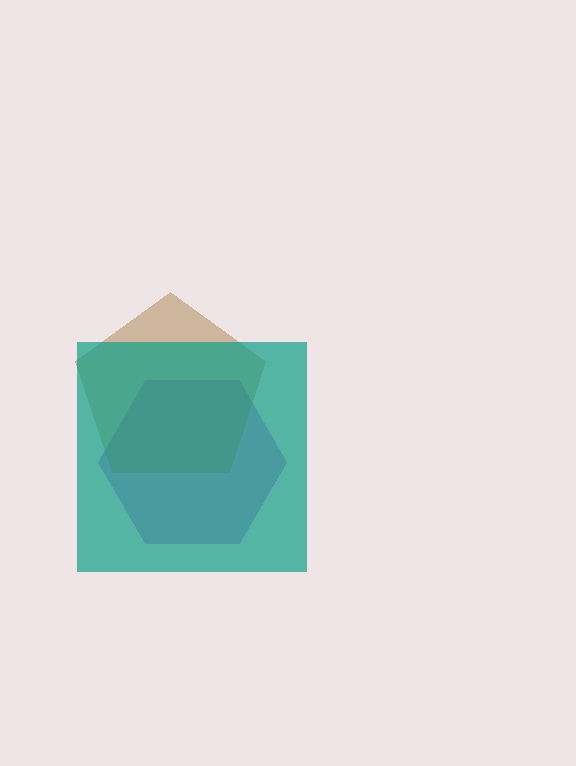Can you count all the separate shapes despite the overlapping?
Yes, there are 3 separate shapes.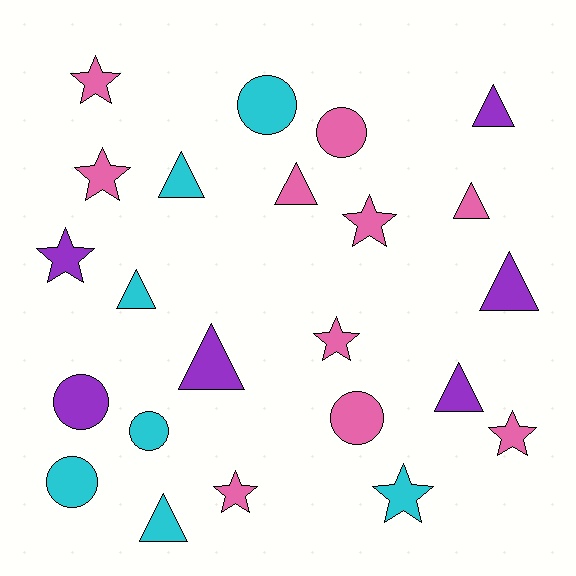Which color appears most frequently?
Pink, with 10 objects.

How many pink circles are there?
There are 2 pink circles.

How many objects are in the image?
There are 23 objects.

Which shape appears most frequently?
Triangle, with 9 objects.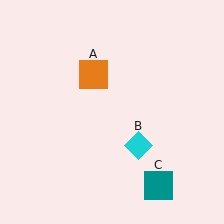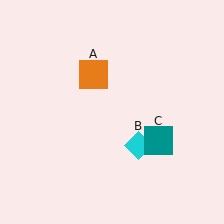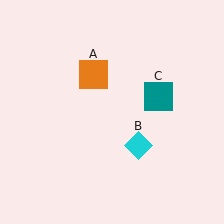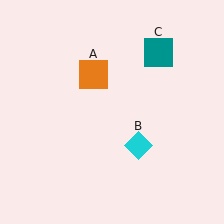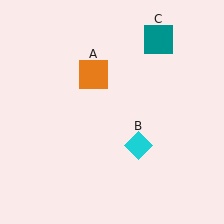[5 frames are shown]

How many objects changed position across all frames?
1 object changed position: teal square (object C).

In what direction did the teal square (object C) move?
The teal square (object C) moved up.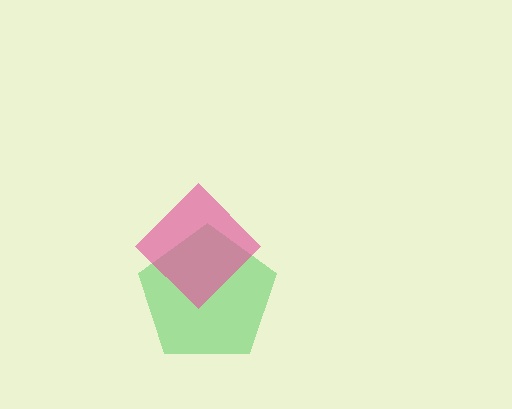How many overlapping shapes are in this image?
There are 2 overlapping shapes in the image.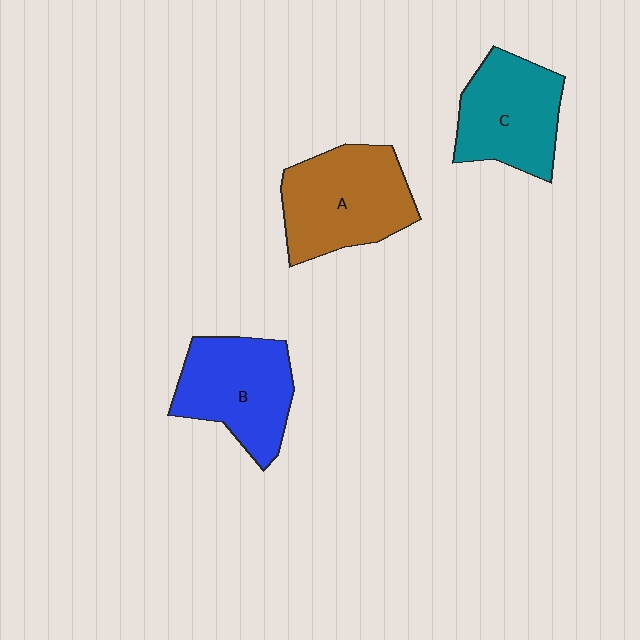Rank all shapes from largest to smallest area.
From largest to smallest: A (brown), B (blue), C (teal).